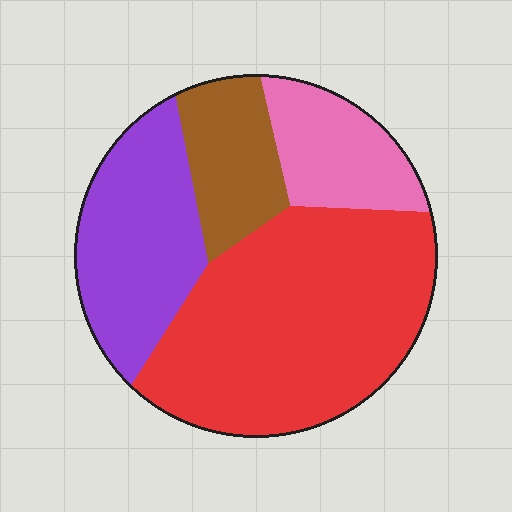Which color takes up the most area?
Red, at roughly 50%.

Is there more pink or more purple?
Purple.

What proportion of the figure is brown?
Brown takes up less than a sixth of the figure.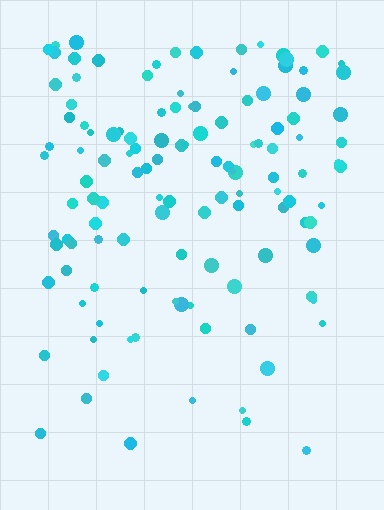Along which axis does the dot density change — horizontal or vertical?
Vertical.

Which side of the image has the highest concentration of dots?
The top.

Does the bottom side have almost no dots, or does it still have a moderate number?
Still a moderate number, just noticeably fewer than the top.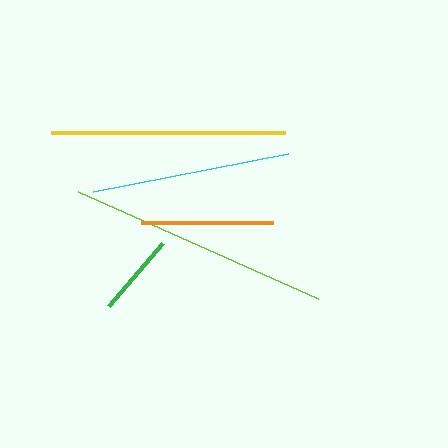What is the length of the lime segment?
The lime segment is approximately 262 pixels long.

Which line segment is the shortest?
The green line is the shortest at approximately 84 pixels.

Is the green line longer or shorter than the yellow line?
The yellow line is longer than the green line.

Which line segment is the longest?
The lime line is the longest at approximately 262 pixels.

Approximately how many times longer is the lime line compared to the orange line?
The lime line is approximately 2.0 times the length of the orange line.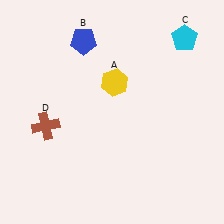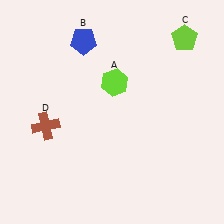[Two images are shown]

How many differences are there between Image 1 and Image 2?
There are 2 differences between the two images.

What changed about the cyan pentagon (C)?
In Image 1, C is cyan. In Image 2, it changed to lime.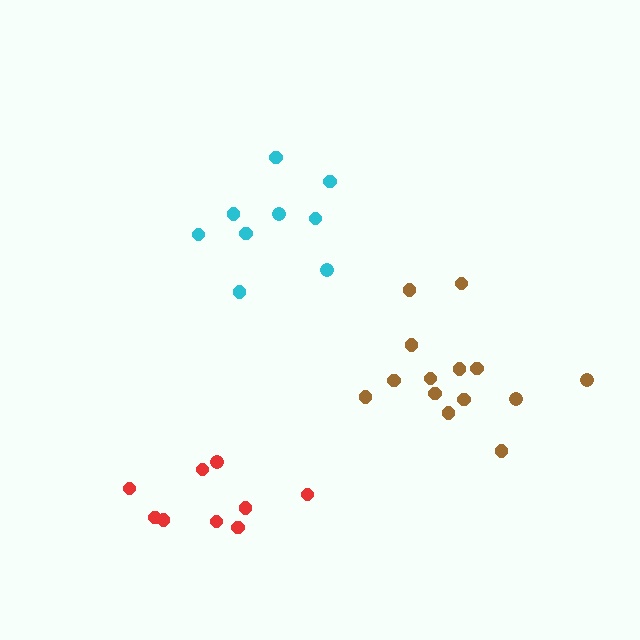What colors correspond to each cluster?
The clusters are colored: cyan, brown, red.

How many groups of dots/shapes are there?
There are 3 groups.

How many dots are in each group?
Group 1: 9 dots, Group 2: 14 dots, Group 3: 9 dots (32 total).